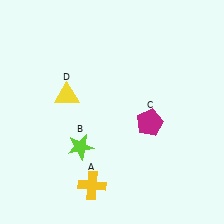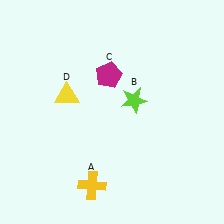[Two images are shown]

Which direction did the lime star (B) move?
The lime star (B) moved right.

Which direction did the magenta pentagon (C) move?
The magenta pentagon (C) moved up.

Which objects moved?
The objects that moved are: the lime star (B), the magenta pentagon (C).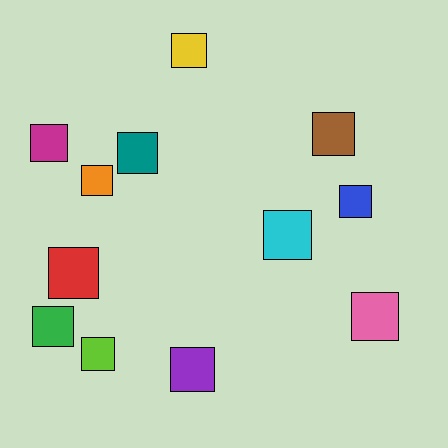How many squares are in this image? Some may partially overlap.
There are 12 squares.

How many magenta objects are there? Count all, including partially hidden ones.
There is 1 magenta object.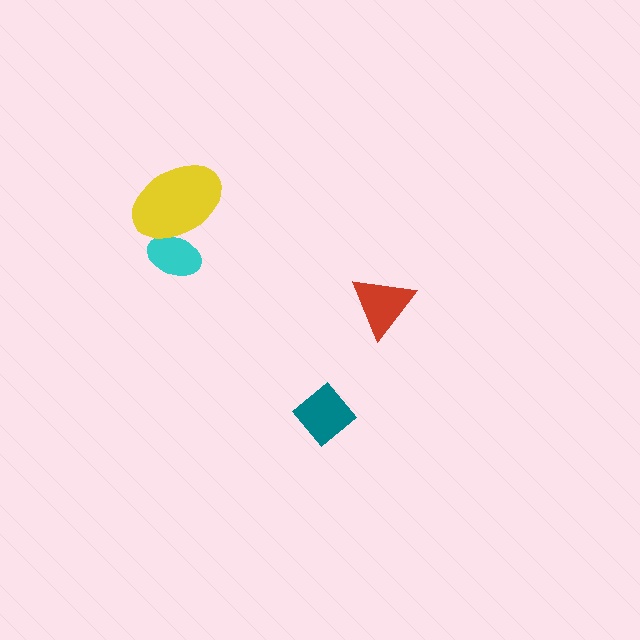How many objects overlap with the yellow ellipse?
1 object overlaps with the yellow ellipse.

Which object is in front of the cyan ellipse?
The yellow ellipse is in front of the cyan ellipse.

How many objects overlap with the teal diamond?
0 objects overlap with the teal diamond.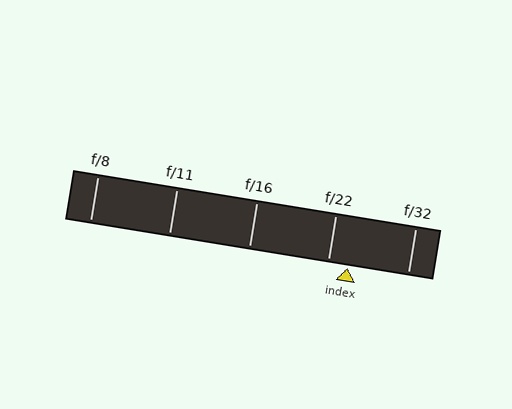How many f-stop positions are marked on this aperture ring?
There are 5 f-stop positions marked.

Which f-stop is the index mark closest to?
The index mark is closest to f/22.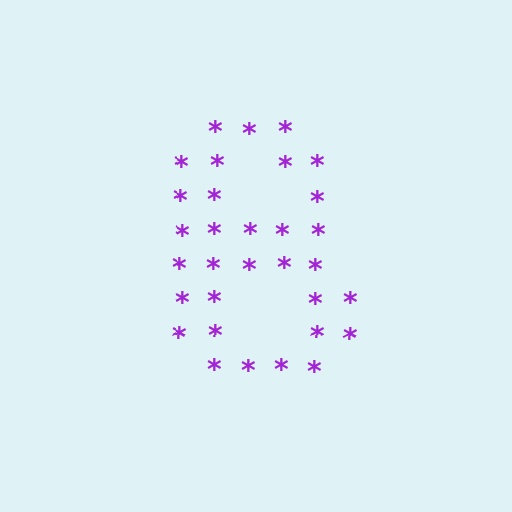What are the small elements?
The small elements are asterisks.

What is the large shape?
The large shape is the digit 8.